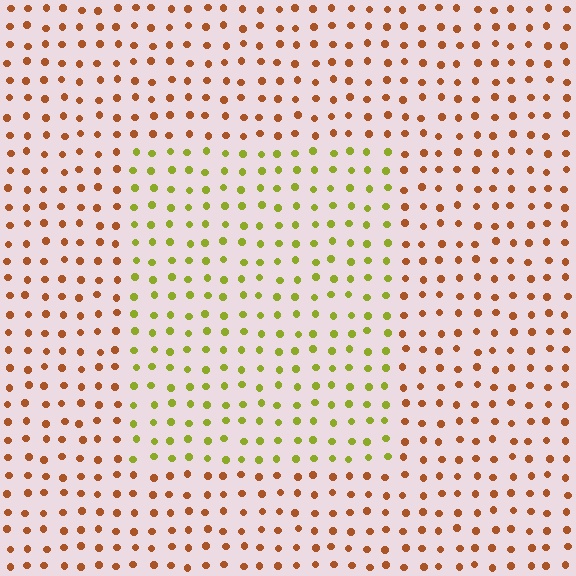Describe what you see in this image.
The image is filled with small brown elements in a uniform arrangement. A rectangle-shaped region is visible where the elements are tinted to a slightly different hue, forming a subtle color boundary.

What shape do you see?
I see a rectangle.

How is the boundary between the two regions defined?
The boundary is defined purely by a slight shift in hue (about 54 degrees). Spacing, size, and orientation are identical on both sides.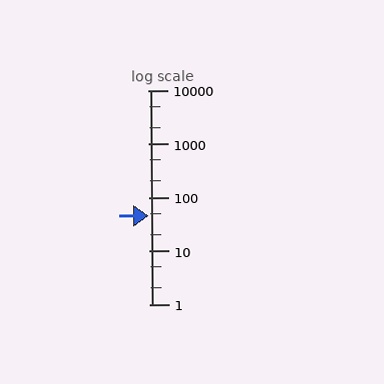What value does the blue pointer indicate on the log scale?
The pointer indicates approximately 45.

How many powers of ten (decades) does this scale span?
The scale spans 4 decades, from 1 to 10000.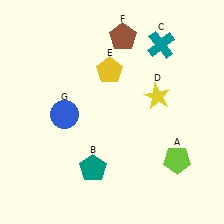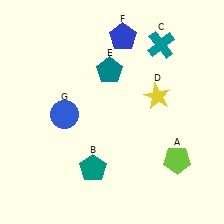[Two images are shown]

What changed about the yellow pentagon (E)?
In Image 1, E is yellow. In Image 2, it changed to teal.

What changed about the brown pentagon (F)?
In Image 1, F is brown. In Image 2, it changed to blue.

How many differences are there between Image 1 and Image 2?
There are 2 differences between the two images.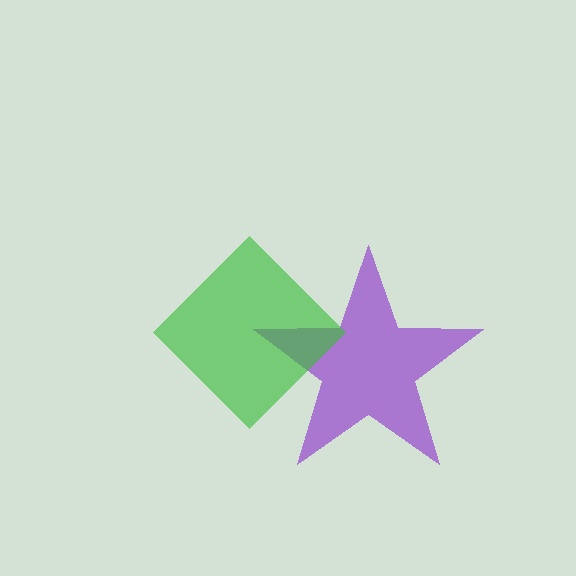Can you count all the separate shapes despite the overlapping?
Yes, there are 2 separate shapes.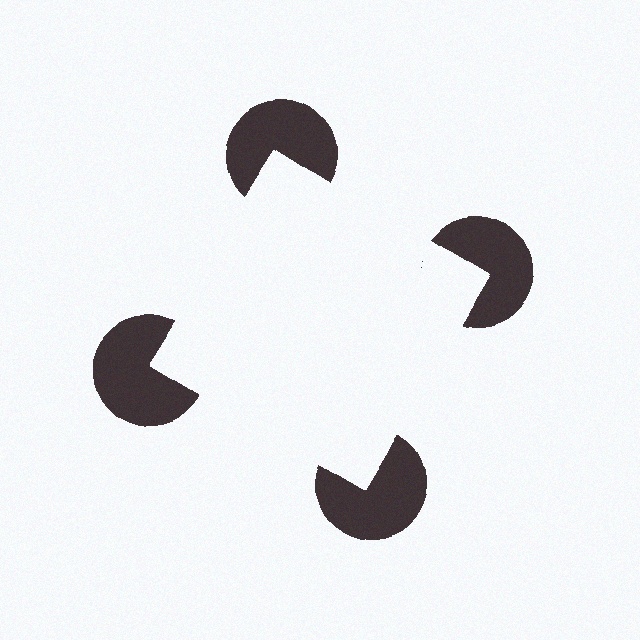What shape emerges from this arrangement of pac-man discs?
An illusory square — its edges are inferred from the aligned wedge cuts in the pac-man discs, not physically drawn.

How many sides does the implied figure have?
4 sides.